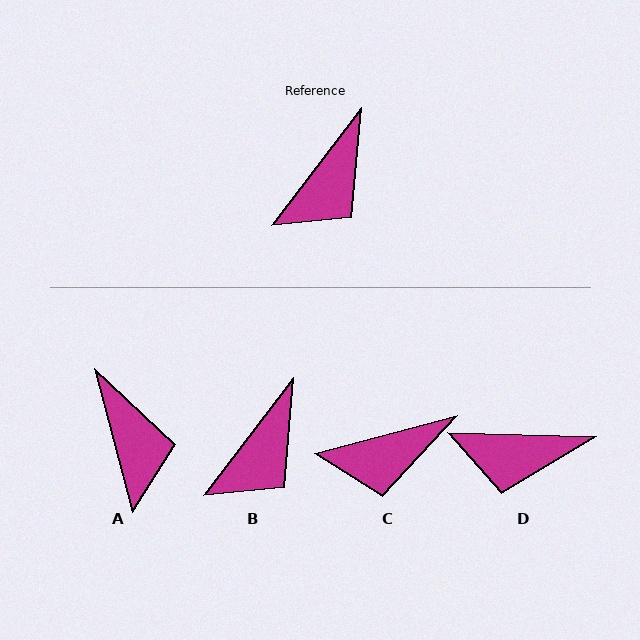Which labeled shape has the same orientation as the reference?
B.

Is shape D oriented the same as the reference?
No, it is off by about 54 degrees.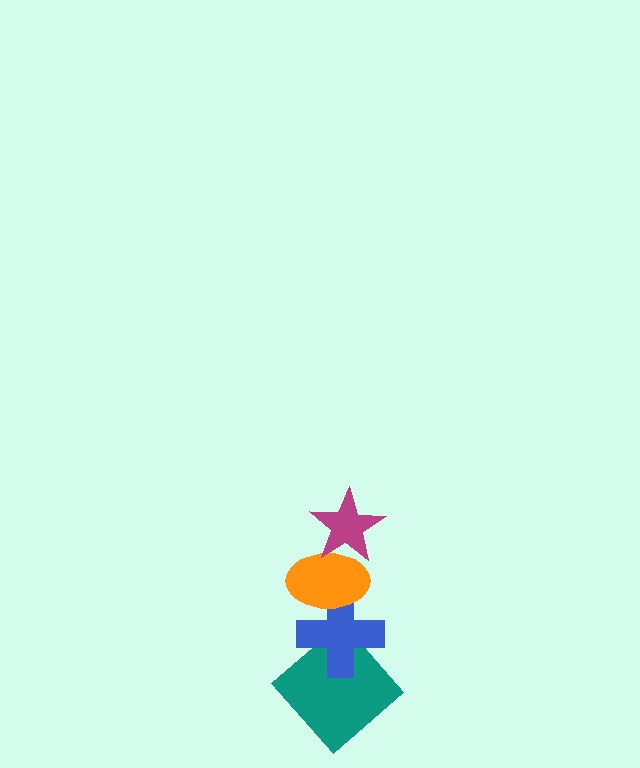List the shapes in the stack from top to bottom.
From top to bottom: the magenta star, the orange ellipse, the blue cross, the teal diamond.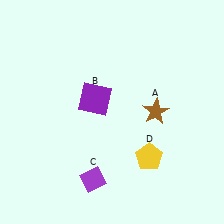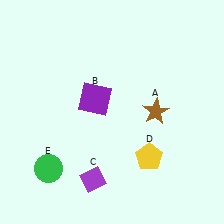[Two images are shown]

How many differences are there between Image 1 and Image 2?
There is 1 difference between the two images.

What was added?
A green circle (E) was added in Image 2.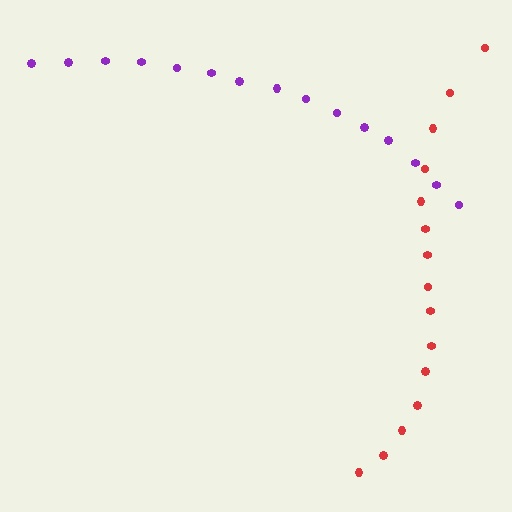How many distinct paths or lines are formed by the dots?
There are 2 distinct paths.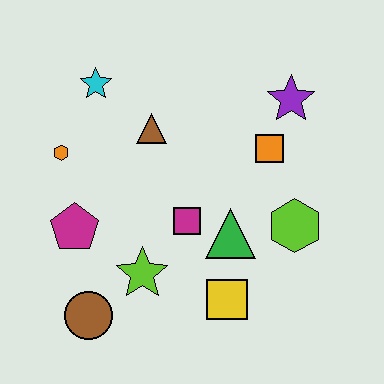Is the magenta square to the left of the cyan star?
No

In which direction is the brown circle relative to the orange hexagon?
The brown circle is below the orange hexagon.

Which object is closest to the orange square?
The purple star is closest to the orange square.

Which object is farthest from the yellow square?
The cyan star is farthest from the yellow square.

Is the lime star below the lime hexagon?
Yes